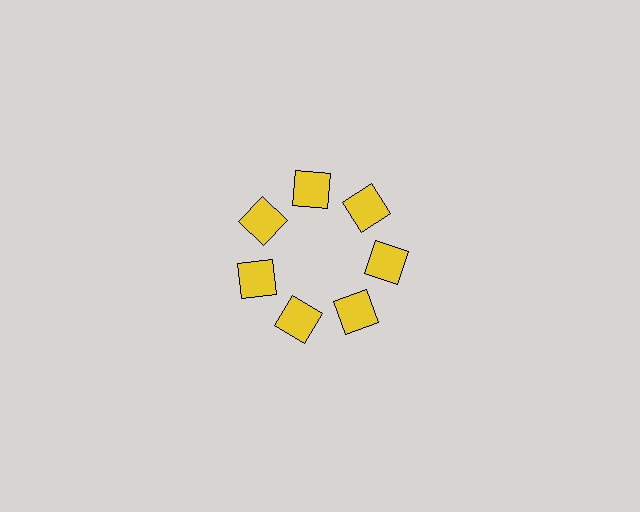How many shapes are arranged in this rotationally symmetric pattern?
There are 7 shapes, arranged in 7 groups of 1.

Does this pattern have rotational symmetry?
Yes, this pattern has 7-fold rotational symmetry. It looks the same after rotating 51 degrees around the center.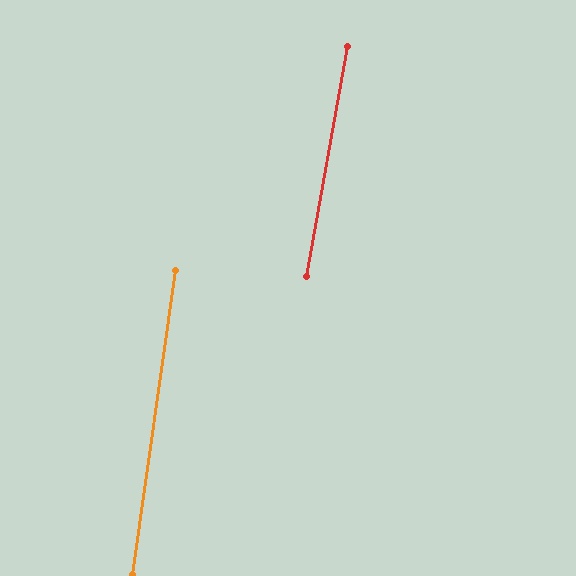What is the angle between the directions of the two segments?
Approximately 2 degrees.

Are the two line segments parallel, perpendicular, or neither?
Parallel — their directions differ by only 1.8°.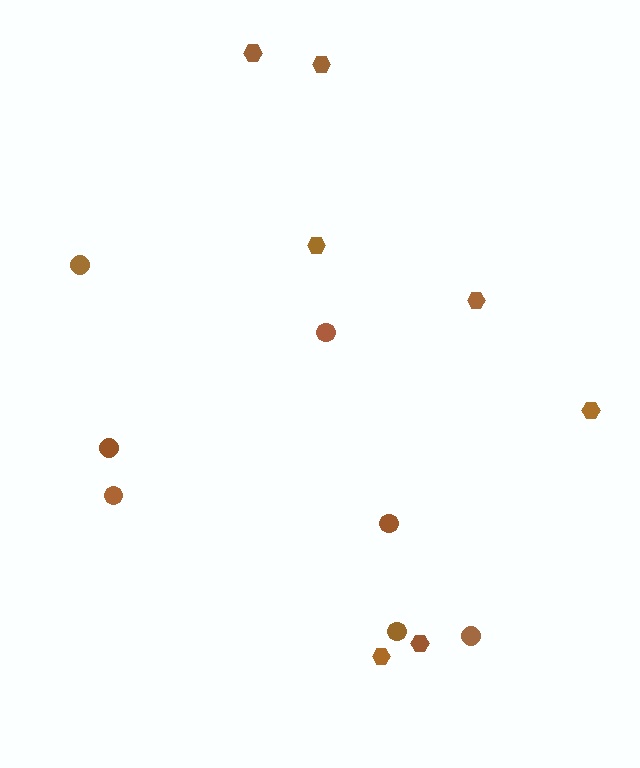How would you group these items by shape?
There are 2 groups: one group of hexagons (7) and one group of circles (7).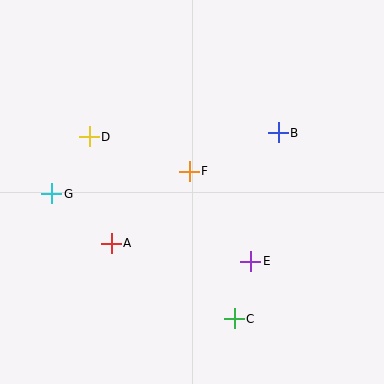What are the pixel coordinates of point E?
Point E is at (251, 261).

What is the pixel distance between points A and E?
The distance between A and E is 140 pixels.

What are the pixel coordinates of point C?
Point C is at (234, 319).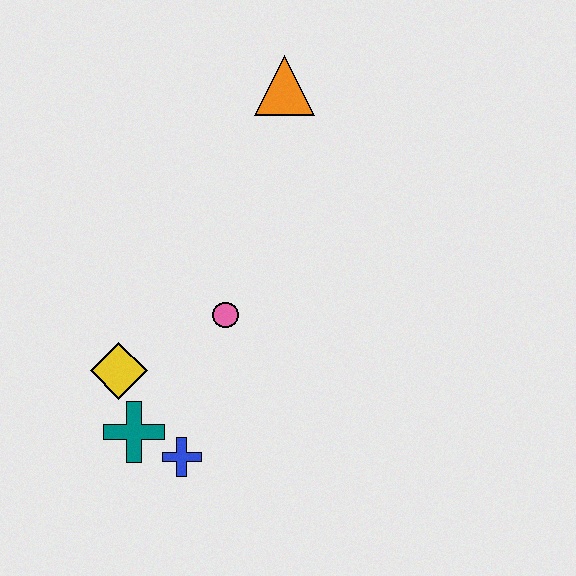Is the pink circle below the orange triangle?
Yes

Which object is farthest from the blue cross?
The orange triangle is farthest from the blue cross.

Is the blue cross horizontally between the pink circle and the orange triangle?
No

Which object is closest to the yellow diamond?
The teal cross is closest to the yellow diamond.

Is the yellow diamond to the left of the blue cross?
Yes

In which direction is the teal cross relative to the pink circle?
The teal cross is below the pink circle.